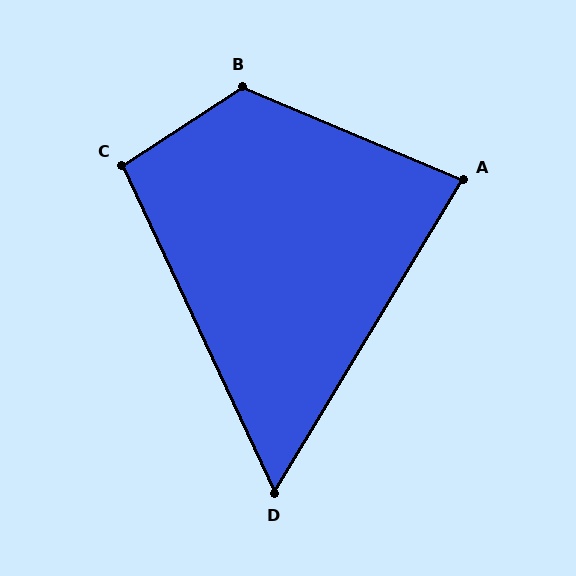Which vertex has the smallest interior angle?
D, at approximately 56 degrees.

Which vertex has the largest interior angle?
B, at approximately 124 degrees.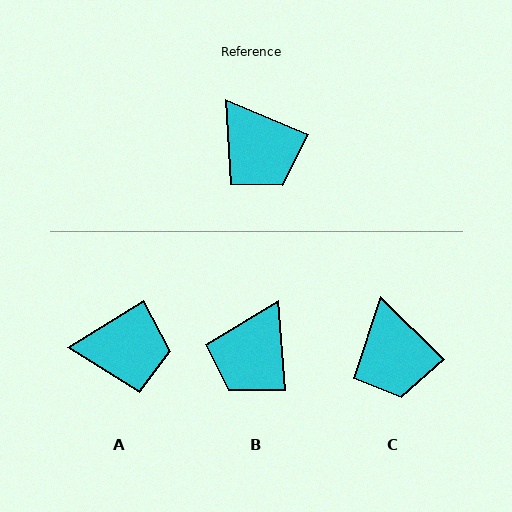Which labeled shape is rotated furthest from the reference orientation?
B, about 63 degrees away.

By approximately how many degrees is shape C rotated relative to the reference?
Approximately 21 degrees clockwise.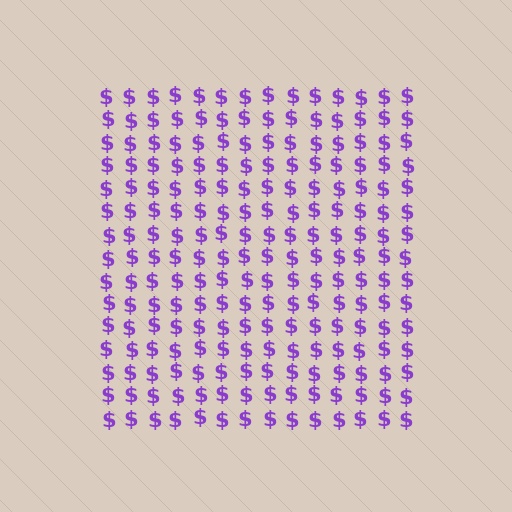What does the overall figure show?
The overall figure shows a square.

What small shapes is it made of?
It is made of small dollar signs.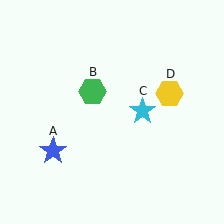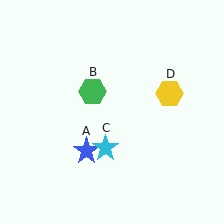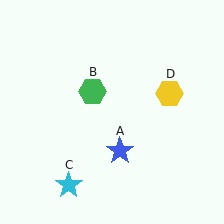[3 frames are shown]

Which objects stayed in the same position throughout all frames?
Green hexagon (object B) and yellow hexagon (object D) remained stationary.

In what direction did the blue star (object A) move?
The blue star (object A) moved right.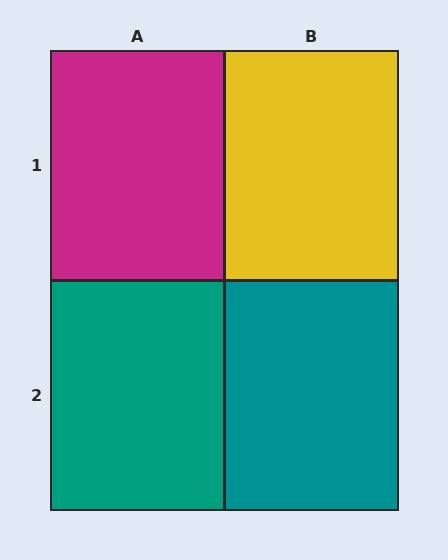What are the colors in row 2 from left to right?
Teal, teal.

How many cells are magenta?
1 cell is magenta.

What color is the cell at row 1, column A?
Magenta.